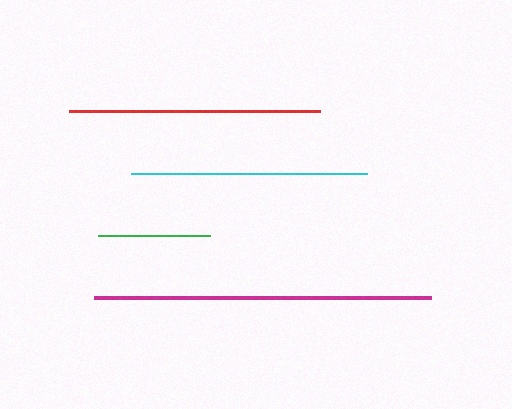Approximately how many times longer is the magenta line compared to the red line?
The magenta line is approximately 1.3 times the length of the red line.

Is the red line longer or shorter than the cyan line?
The red line is longer than the cyan line.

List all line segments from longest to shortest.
From longest to shortest: magenta, red, cyan, green.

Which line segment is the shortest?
The green line is the shortest at approximately 112 pixels.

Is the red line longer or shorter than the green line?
The red line is longer than the green line.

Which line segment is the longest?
The magenta line is the longest at approximately 338 pixels.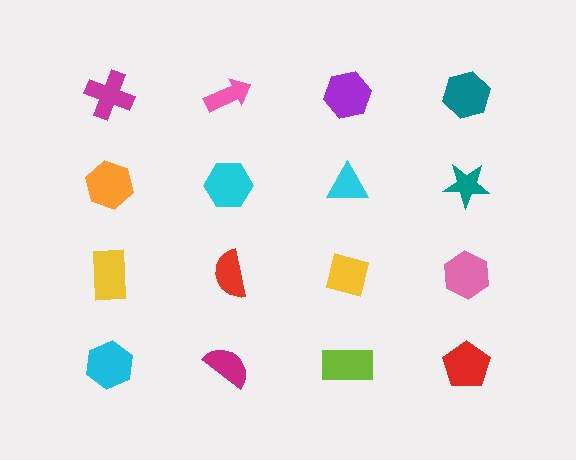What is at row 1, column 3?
A purple hexagon.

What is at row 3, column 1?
A yellow rectangle.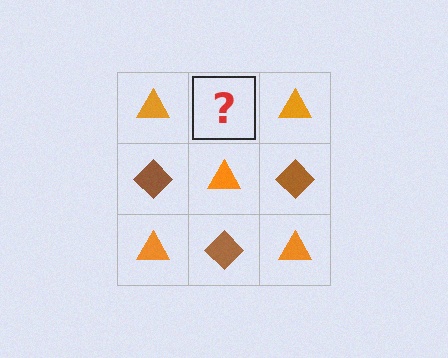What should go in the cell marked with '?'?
The missing cell should contain a brown diamond.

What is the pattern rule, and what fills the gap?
The rule is that it alternates orange triangle and brown diamond in a checkerboard pattern. The gap should be filled with a brown diamond.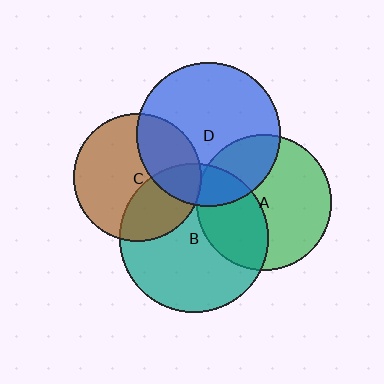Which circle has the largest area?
Circle B (teal).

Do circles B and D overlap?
Yes.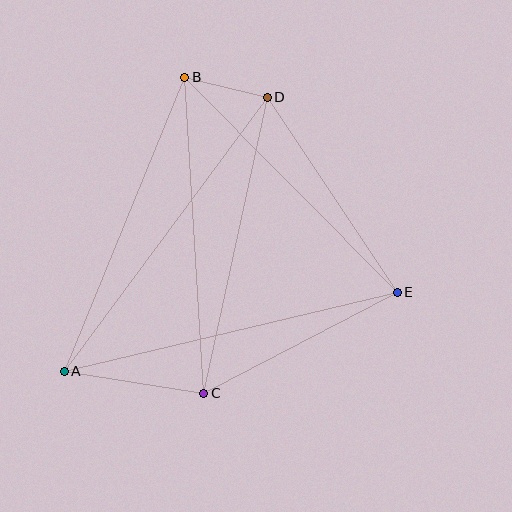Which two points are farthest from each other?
Points A and E are farthest from each other.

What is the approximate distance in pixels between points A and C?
The distance between A and C is approximately 141 pixels.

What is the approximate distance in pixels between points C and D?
The distance between C and D is approximately 303 pixels.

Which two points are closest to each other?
Points B and D are closest to each other.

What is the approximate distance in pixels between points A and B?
The distance between A and B is approximately 318 pixels.